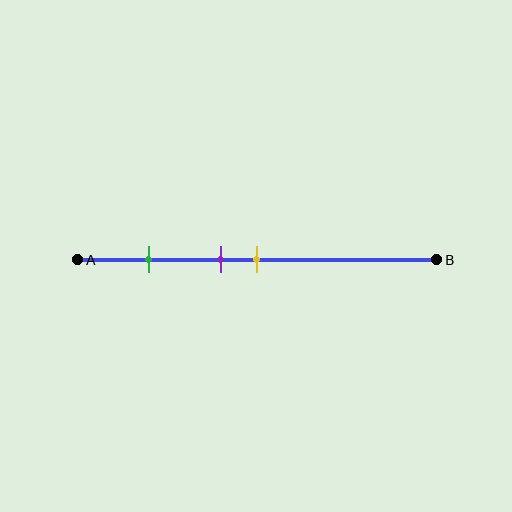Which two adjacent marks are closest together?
The purple and yellow marks are the closest adjacent pair.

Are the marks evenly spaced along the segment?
No, the marks are not evenly spaced.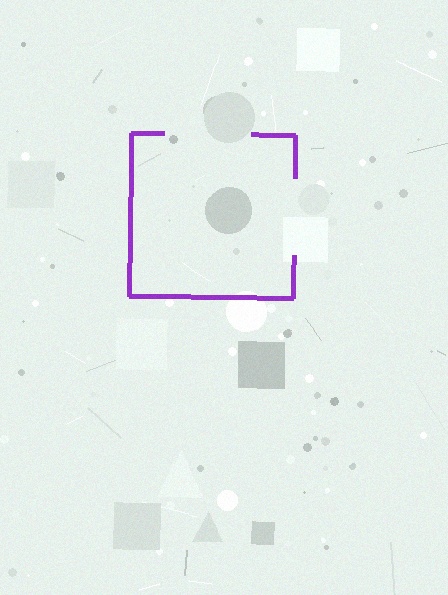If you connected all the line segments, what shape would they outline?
They would outline a square.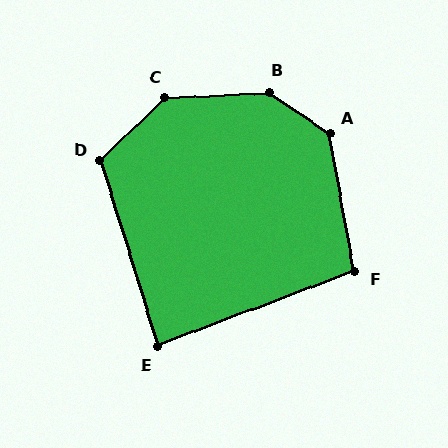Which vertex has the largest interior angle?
B, at approximately 143 degrees.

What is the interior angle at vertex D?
Approximately 117 degrees (obtuse).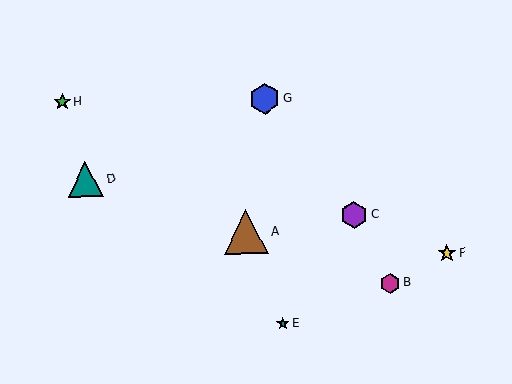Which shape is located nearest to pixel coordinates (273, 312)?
The teal star (labeled E) at (283, 324) is nearest to that location.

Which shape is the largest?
The brown triangle (labeled A) is the largest.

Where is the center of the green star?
The center of the green star is at (62, 102).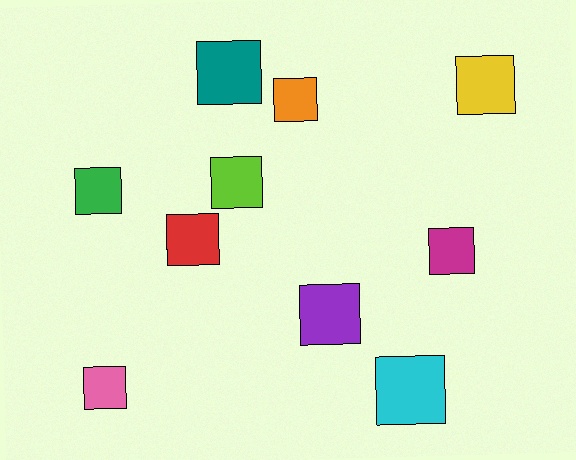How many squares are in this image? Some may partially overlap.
There are 10 squares.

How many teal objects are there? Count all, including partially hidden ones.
There is 1 teal object.